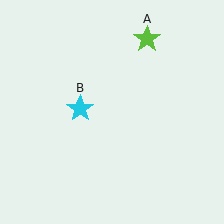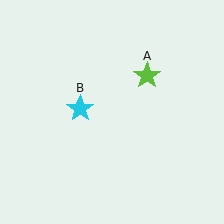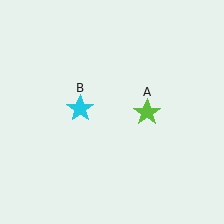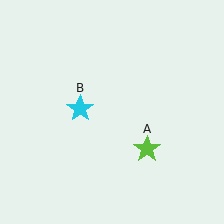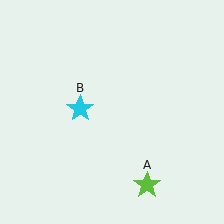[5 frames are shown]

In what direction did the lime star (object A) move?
The lime star (object A) moved down.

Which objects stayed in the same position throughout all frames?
Cyan star (object B) remained stationary.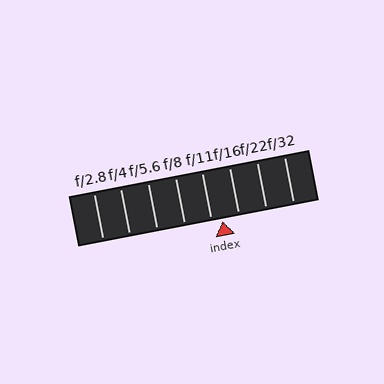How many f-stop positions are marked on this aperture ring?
There are 8 f-stop positions marked.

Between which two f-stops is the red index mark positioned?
The index mark is between f/11 and f/16.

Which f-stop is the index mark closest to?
The index mark is closest to f/11.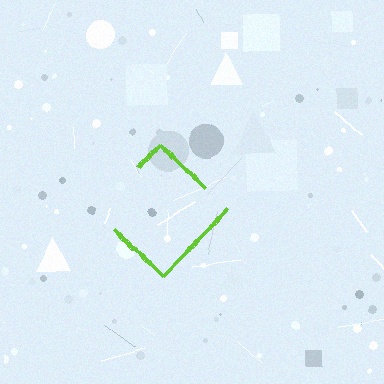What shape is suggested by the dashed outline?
The dashed outline suggests a diamond.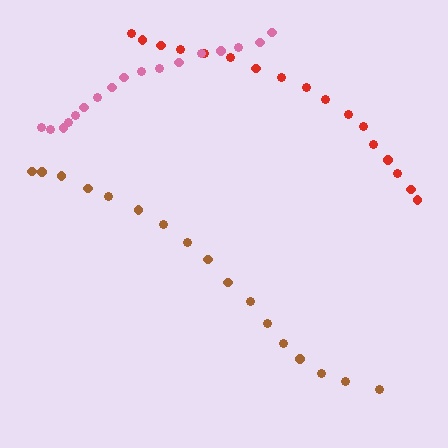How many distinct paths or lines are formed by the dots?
There are 3 distinct paths.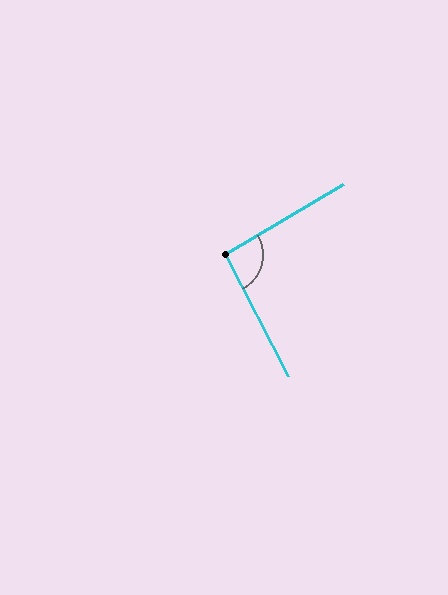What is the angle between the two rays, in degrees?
Approximately 94 degrees.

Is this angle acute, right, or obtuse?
It is approximately a right angle.